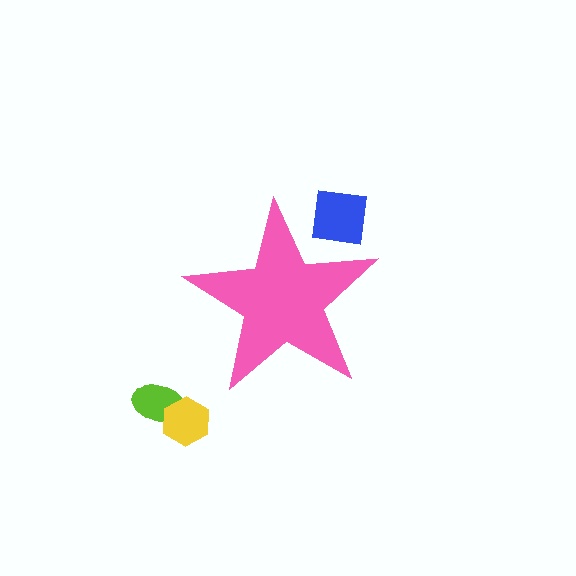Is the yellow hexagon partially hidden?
No, the yellow hexagon is fully visible.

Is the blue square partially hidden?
Yes, the blue square is partially hidden behind the pink star.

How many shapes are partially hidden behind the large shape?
1 shape is partially hidden.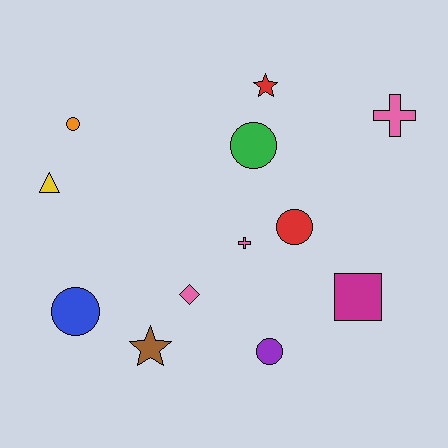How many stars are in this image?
There are 2 stars.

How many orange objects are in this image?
There is 1 orange object.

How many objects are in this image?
There are 12 objects.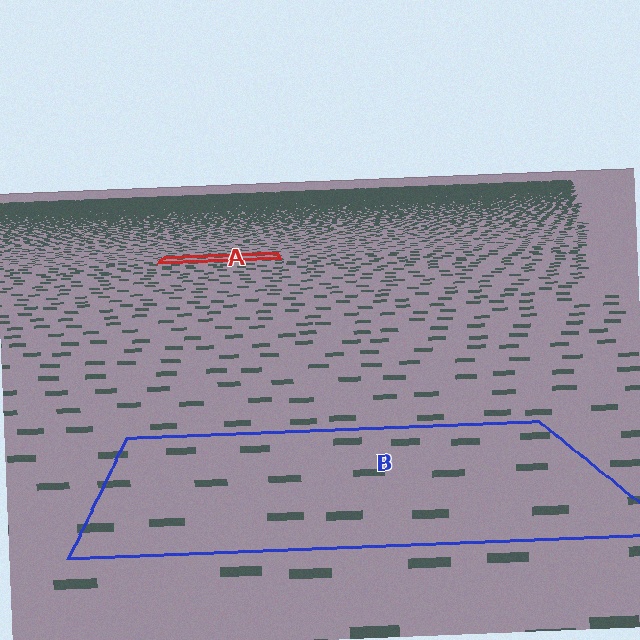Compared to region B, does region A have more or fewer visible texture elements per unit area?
Region A has more texture elements per unit area — they are packed more densely because it is farther away.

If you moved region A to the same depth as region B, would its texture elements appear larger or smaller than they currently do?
They would appear larger. At a closer depth, the same texture elements are projected at a bigger on-screen size.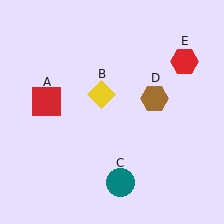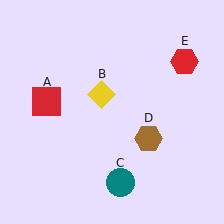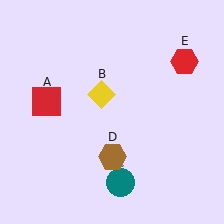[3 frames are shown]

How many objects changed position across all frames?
1 object changed position: brown hexagon (object D).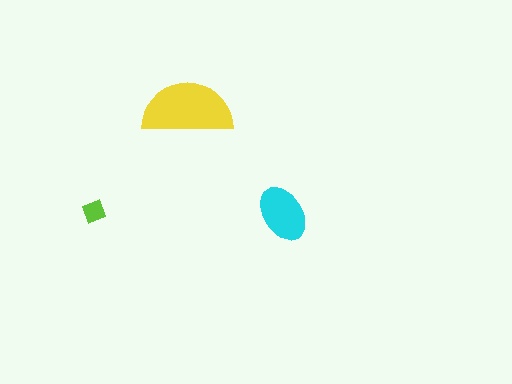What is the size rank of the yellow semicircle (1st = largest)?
1st.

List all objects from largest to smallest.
The yellow semicircle, the cyan ellipse, the lime diamond.